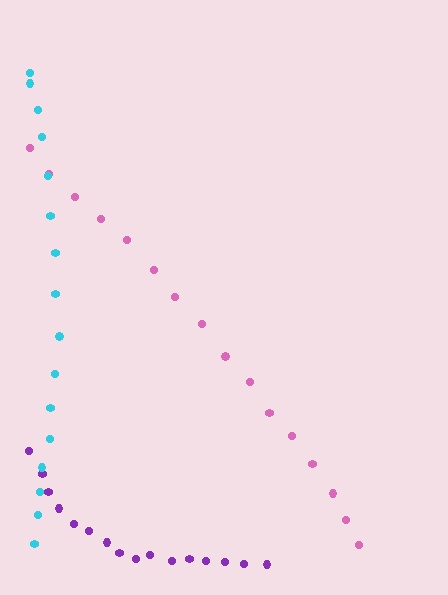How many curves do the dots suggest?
There are 3 distinct paths.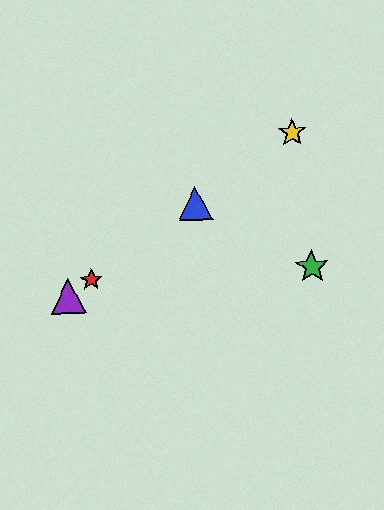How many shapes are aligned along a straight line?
4 shapes (the red star, the blue triangle, the yellow star, the purple triangle) are aligned along a straight line.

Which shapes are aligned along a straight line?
The red star, the blue triangle, the yellow star, the purple triangle are aligned along a straight line.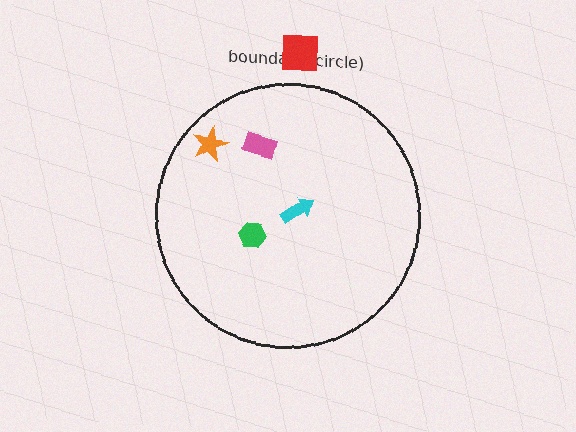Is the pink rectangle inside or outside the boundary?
Inside.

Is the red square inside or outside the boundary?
Outside.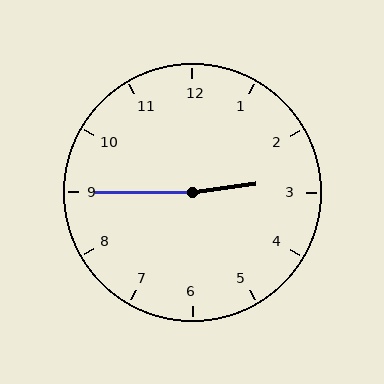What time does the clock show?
2:45.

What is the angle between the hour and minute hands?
Approximately 172 degrees.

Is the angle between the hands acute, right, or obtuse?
It is obtuse.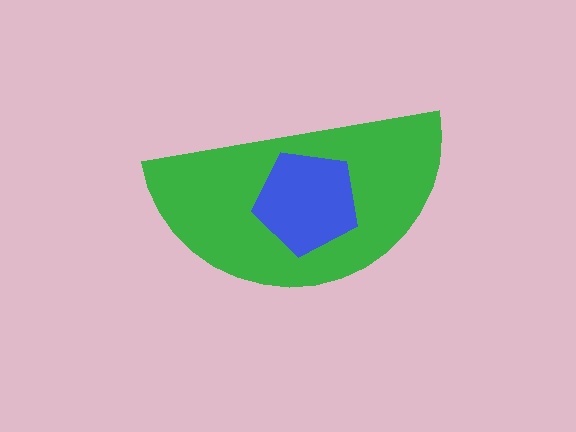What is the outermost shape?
The green semicircle.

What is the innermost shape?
The blue pentagon.